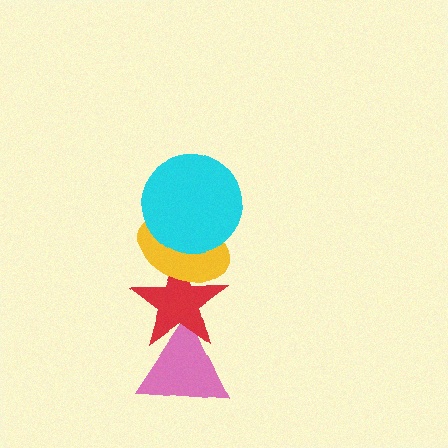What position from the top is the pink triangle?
The pink triangle is 4th from the top.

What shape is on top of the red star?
The yellow ellipse is on top of the red star.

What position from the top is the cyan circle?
The cyan circle is 1st from the top.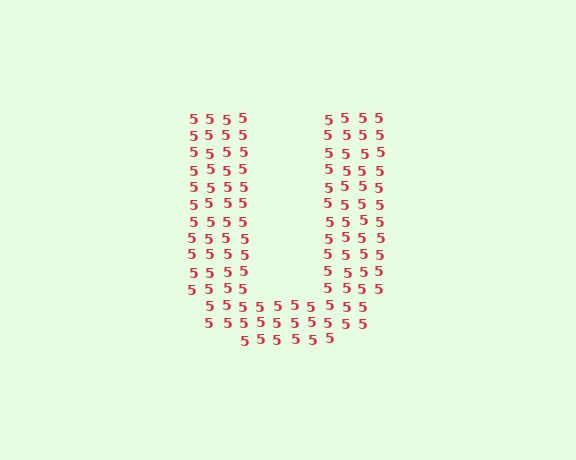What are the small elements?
The small elements are digit 5's.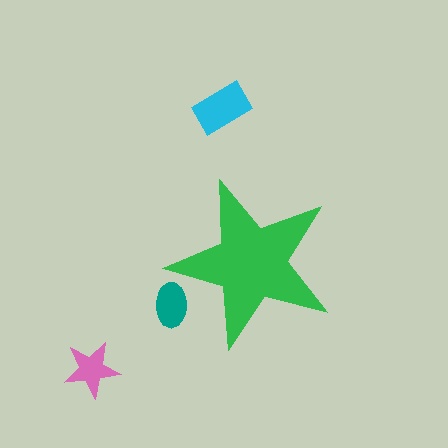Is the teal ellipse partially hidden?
Yes, the teal ellipse is partially hidden behind the green star.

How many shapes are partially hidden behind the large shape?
1 shape is partially hidden.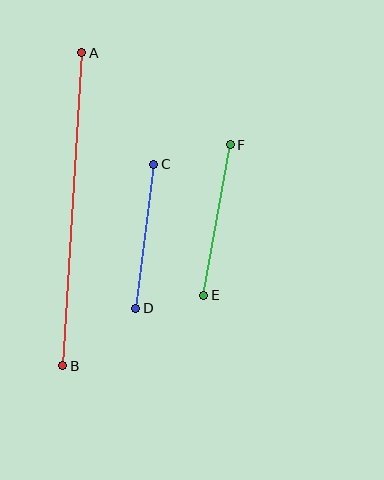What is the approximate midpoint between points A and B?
The midpoint is at approximately (72, 209) pixels.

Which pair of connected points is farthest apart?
Points A and B are farthest apart.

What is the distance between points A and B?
The distance is approximately 314 pixels.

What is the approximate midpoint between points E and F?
The midpoint is at approximately (217, 220) pixels.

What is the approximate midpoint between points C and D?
The midpoint is at approximately (145, 236) pixels.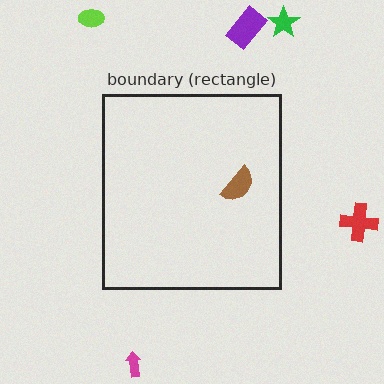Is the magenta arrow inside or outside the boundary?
Outside.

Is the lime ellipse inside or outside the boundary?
Outside.